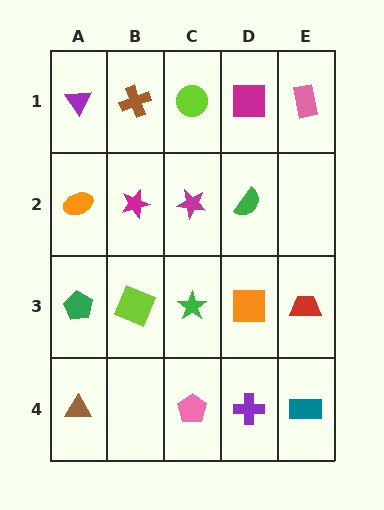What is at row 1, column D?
A magenta square.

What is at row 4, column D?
A purple cross.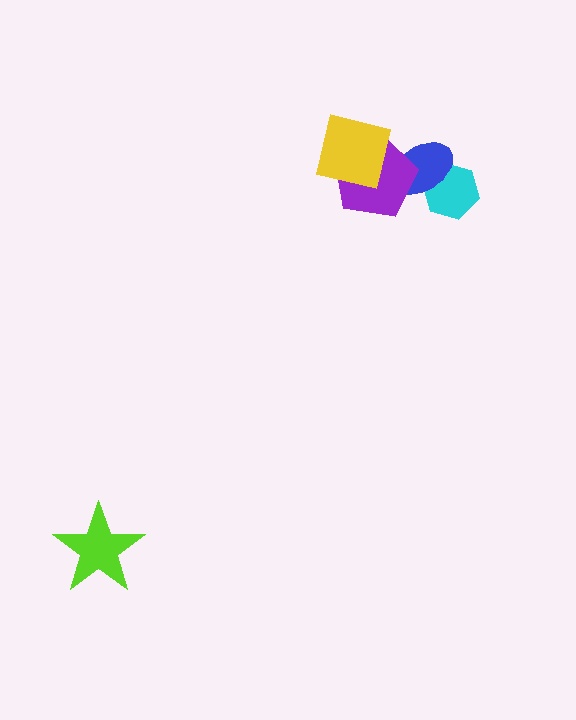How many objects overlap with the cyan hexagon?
1 object overlaps with the cyan hexagon.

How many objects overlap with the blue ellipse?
2 objects overlap with the blue ellipse.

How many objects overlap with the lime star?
0 objects overlap with the lime star.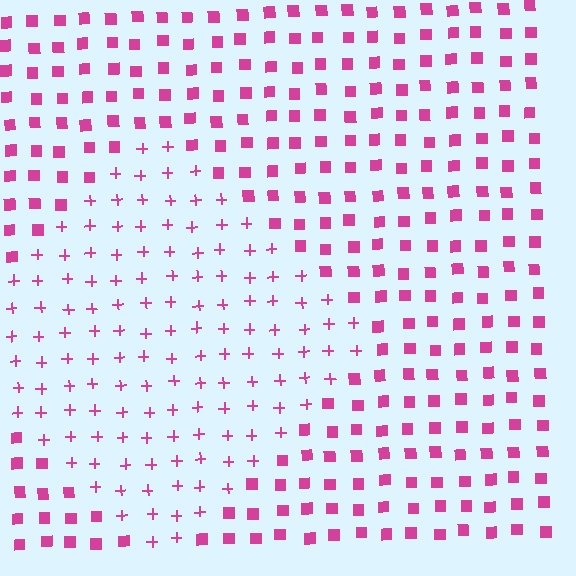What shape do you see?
I see a diamond.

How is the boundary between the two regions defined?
The boundary is defined by a change in element shape: plus signs inside vs. squares outside. All elements share the same color and spacing.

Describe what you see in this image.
The image is filled with small magenta elements arranged in a uniform grid. A diamond-shaped region contains plus signs, while the surrounding area contains squares. The boundary is defined purely by the change in element shape.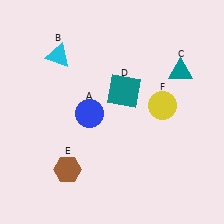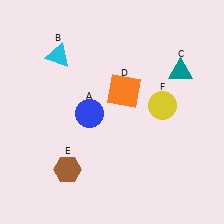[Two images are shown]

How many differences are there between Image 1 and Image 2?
There is 1 difference between the two images.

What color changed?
The square (D) changed from teal in Image 1 to orange in Image 2.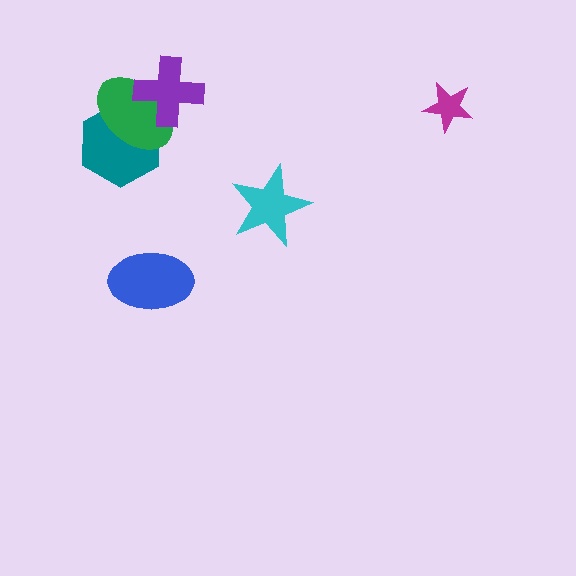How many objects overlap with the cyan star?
0 objects overlap with the cyan star.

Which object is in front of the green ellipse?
The purple cross is in front of the green ellipse.